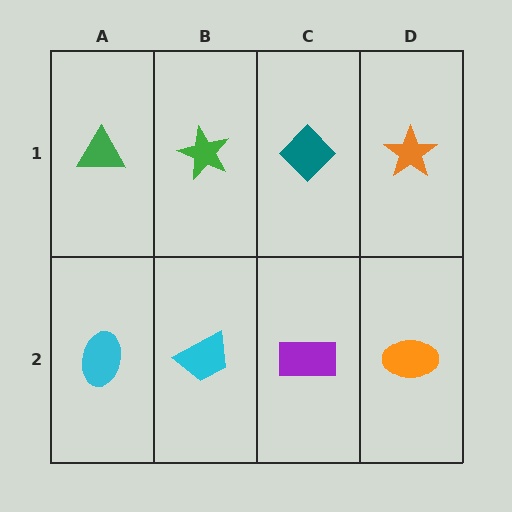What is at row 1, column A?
A green triangle.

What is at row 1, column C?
A teal diamond.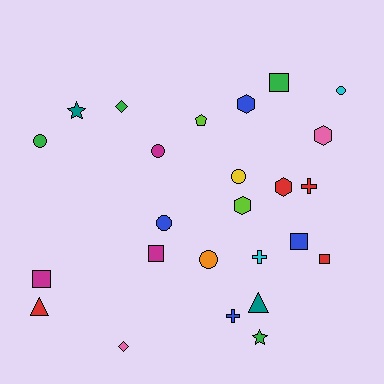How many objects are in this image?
There are 25 objects.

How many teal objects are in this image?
There are 2 teal objects.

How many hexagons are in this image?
There are 4 hexagons.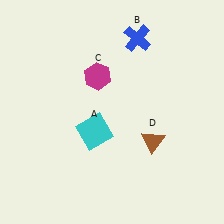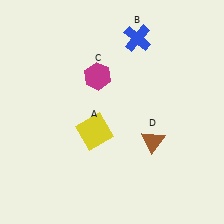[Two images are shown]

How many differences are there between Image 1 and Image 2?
There is 1 difference between the two images.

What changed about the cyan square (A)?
In Image 1, A is cyan. In Image 2, it changed to yellow.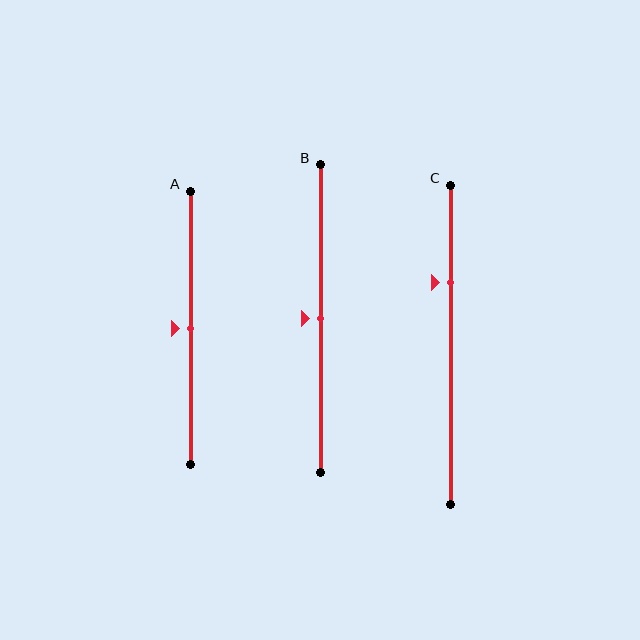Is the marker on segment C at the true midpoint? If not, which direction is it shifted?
No, the marker on segment C is shifted upward by about 19% of the segment length.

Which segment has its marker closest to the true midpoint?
Segment A has its marker closest to the true midpoint.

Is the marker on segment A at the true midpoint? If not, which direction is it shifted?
Yes, the marker on segment A is at the true midpoint.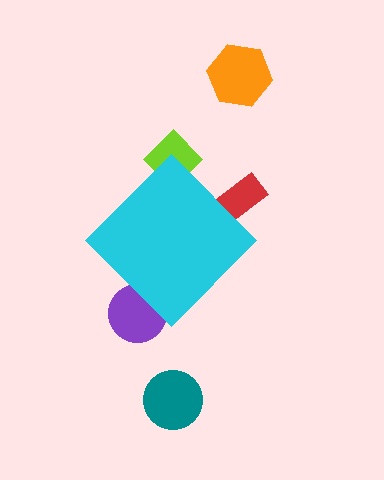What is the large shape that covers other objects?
A cyan diamond.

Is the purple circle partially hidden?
Yes, the purple circle is partially hidden behind the cyan diamond.